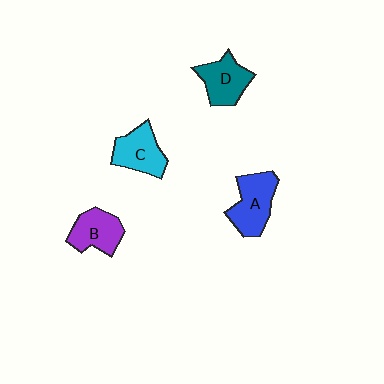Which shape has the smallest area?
Shape B (purple).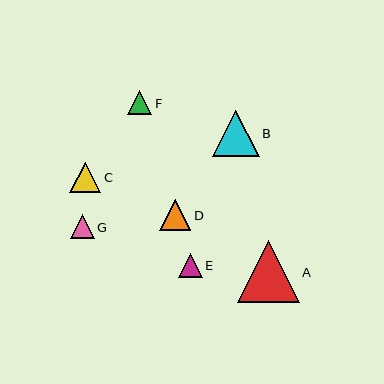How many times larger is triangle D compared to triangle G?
Triangle D is approximately 1.3 times the size of triangle G.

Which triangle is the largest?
Triangle A is the largest with a size of approximately 61 pixels.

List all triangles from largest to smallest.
From largest to smallest: A, B, D, C, E, G, F.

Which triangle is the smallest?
Triangle F is the smallest with a size of approximately 24 pixels.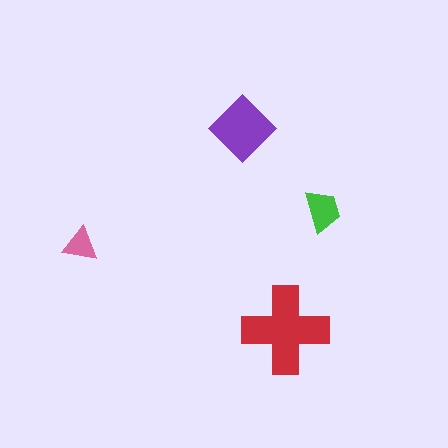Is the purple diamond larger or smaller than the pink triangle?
Larger.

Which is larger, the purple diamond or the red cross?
The red cross.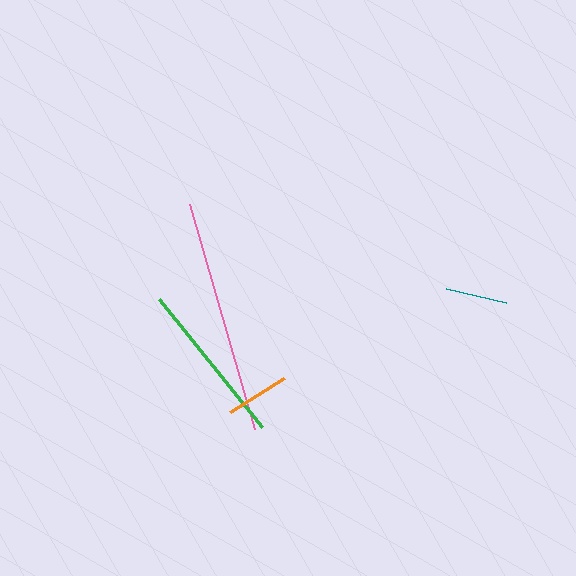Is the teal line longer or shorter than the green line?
The green line is longer than the teal line.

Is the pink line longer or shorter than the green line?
The pink line is longer than the green line.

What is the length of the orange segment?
The orange segment is approximately 63 pixels long.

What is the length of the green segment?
The green segment is approximately 164 pixels long.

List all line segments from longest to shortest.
From longest to shortest: pink, green, orange, teal.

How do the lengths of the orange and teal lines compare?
The orange and teal lines are approximately the same length.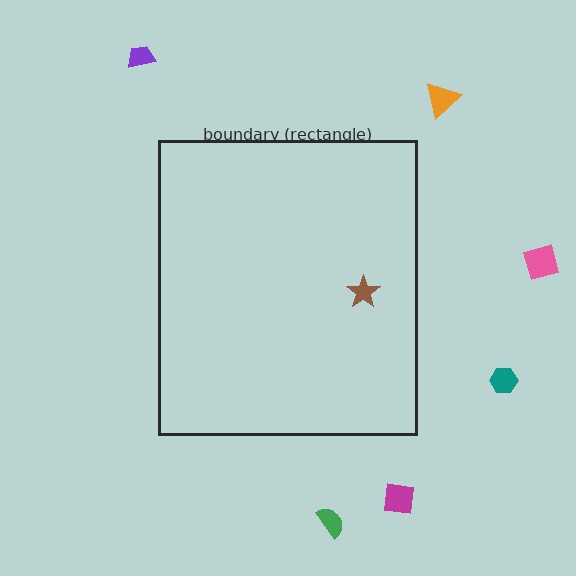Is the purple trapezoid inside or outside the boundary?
Outside.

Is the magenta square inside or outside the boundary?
Outside.